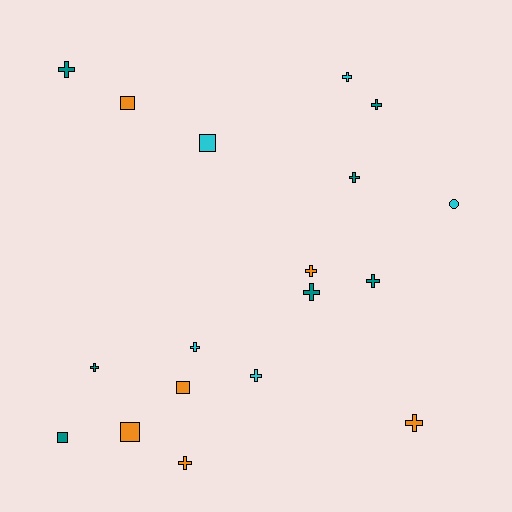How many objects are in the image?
There are 18 objects.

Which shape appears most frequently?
Cross, with 12 objects.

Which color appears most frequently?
Teal, with 7 objects.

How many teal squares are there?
There is 1 teal square.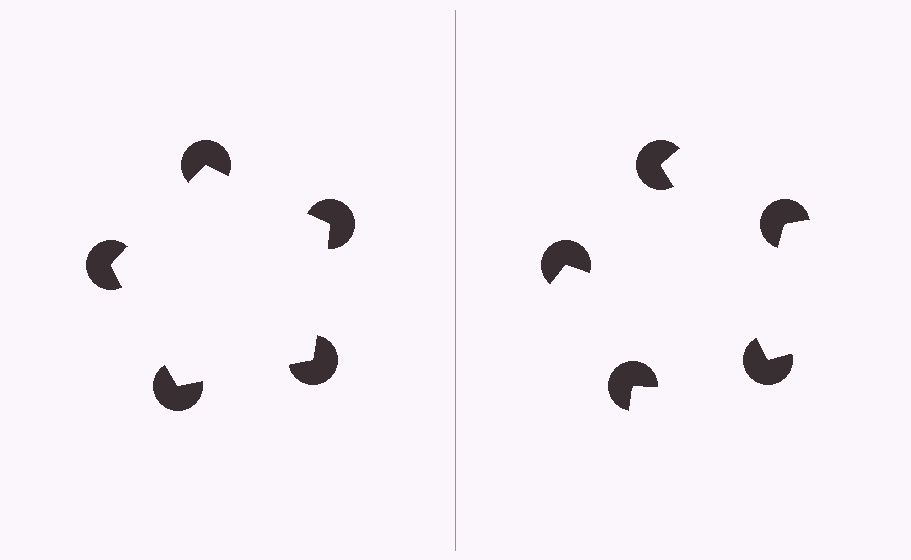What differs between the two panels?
The pac-man discs are positioned identically on both sides; only the wedge orientations differ. On the left they align to a pentagon; on the right they are misaligned.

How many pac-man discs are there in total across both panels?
10 — 5 on each side.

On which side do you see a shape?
An illusory pentagon appears on the left side. On the right side the wedge cuts are rotated, so no coherent shape forms.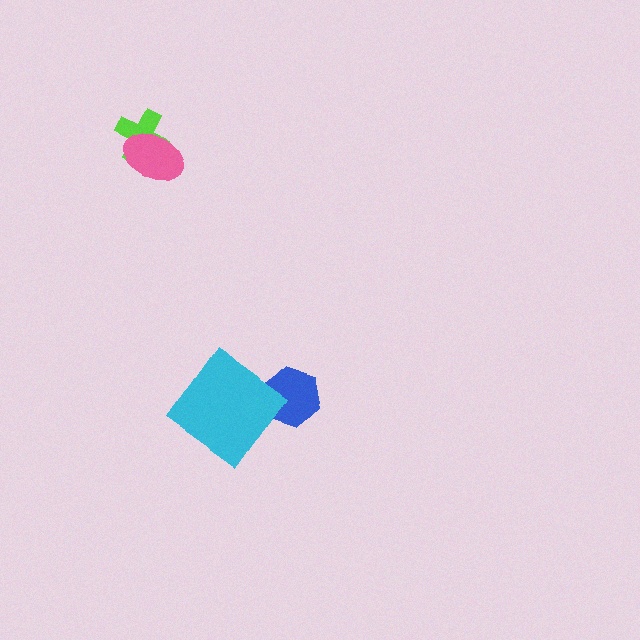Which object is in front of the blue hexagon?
The cyan diamond is in front of the blue hexagon.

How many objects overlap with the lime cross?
1 object overlaps with the lime cross.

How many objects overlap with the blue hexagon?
1 object overlaps with the blue hexagon.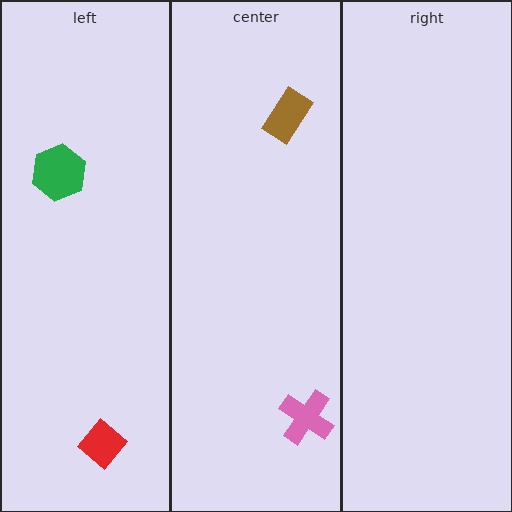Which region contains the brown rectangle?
The center region.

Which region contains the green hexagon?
The left region.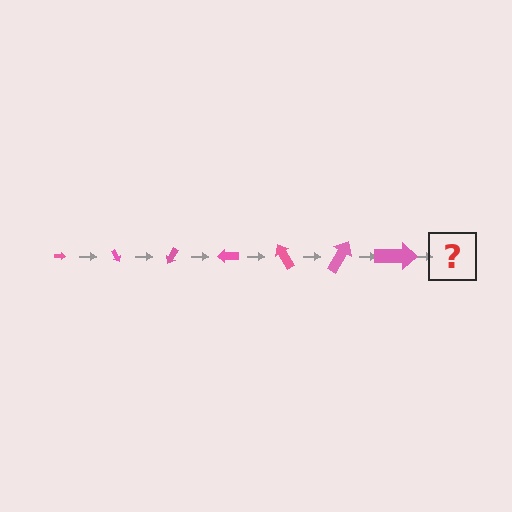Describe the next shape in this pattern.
It should be an arrow, larger than the previous one and rotated 420 degrees from the start.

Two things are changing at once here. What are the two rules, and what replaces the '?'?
The two rules are that the arrow grows larger each step and it rotates 60 degrees each step. The '?' should be an arrow, larger than the previous one and rotated 420 degrees from the start.